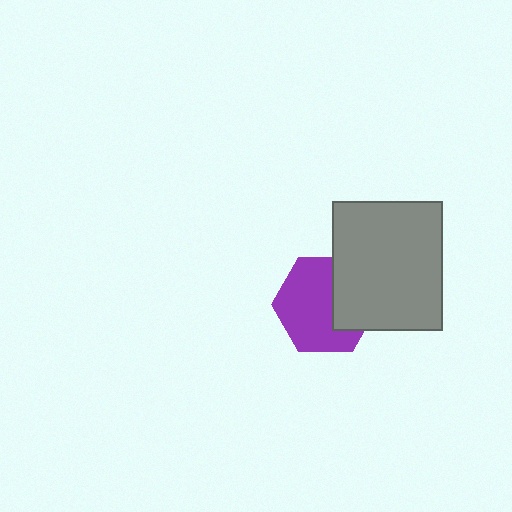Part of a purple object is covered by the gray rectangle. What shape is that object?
It is a hexagon.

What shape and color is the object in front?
The object in front is a gray rectangle.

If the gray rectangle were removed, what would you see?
You would see the complete purple hexagon.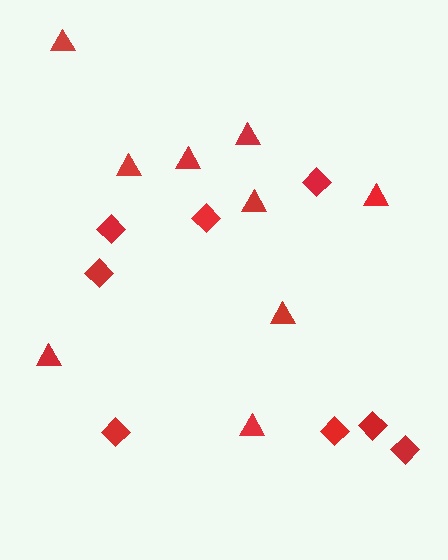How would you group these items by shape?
There are 2 groups: one group of triangles (9) and one group of diamonds (8).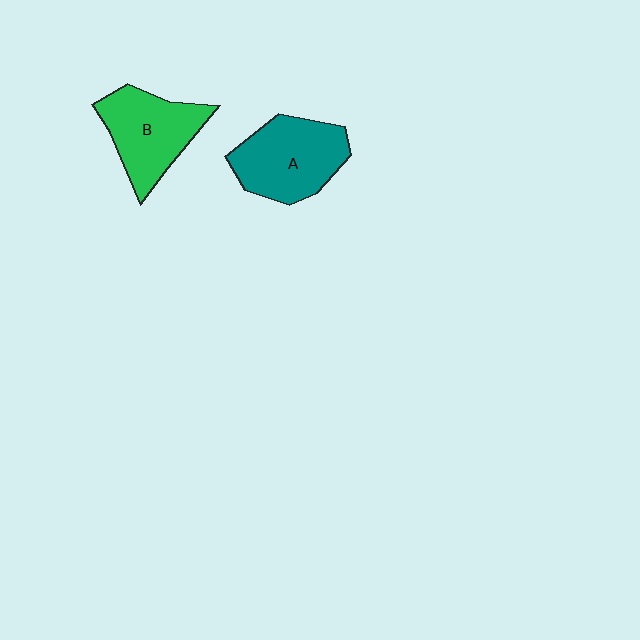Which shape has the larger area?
Shape A (teal).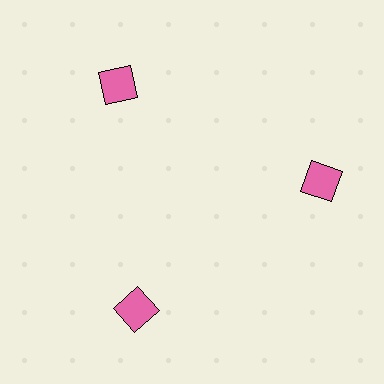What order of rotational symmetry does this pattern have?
This pattern has 3-fold rotational symmetry.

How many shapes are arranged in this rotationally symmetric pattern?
There are 3 shapes, arranged in 3 groups of 1.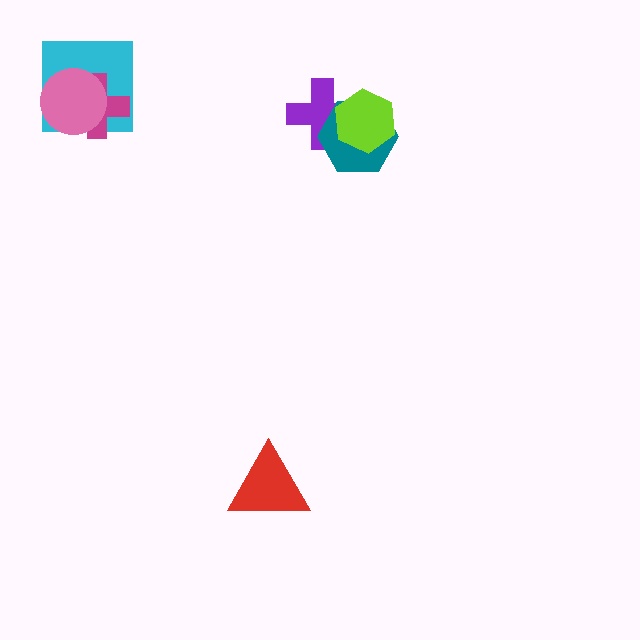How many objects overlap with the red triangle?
0 objects overlap with the red triangle.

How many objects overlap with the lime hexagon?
2 objects overlap with the lime hexagon.